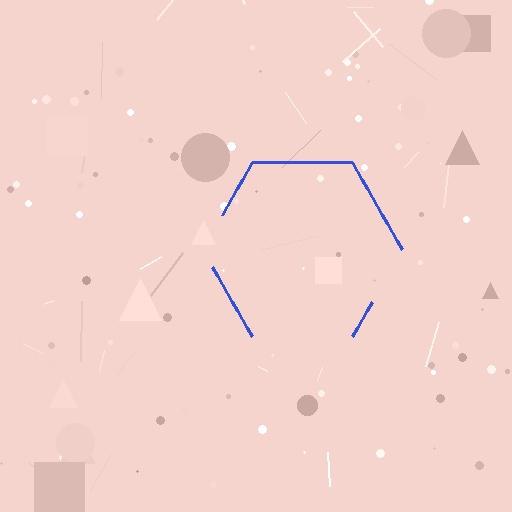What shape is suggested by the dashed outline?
The dashed outline suggests a hexagon.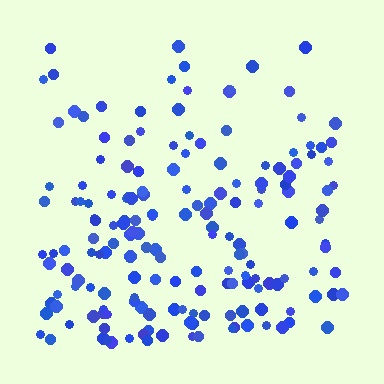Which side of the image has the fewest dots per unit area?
The top.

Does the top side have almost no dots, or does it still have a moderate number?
Still a moderate number, just noticeably fewer than the bottom.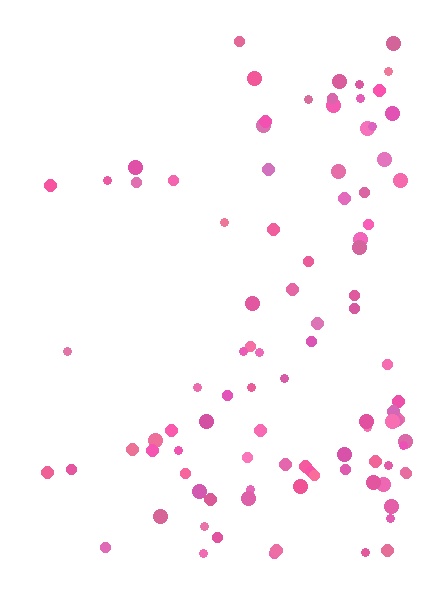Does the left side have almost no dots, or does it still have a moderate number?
Still a moderate number, just noticeably fewer than the right.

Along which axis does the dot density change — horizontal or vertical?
Horizontal.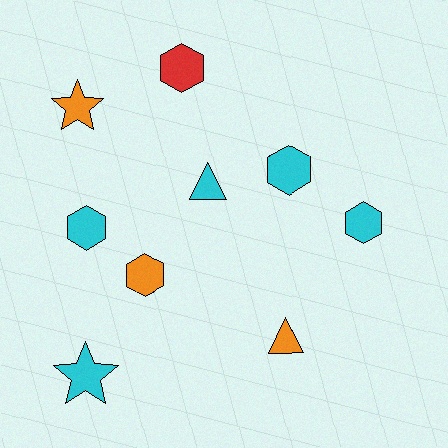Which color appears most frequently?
Cyan, with 5 objects.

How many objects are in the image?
There are 9 objects.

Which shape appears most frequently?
Hexagon, with 5 objects.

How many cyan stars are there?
There is 1 cyan star.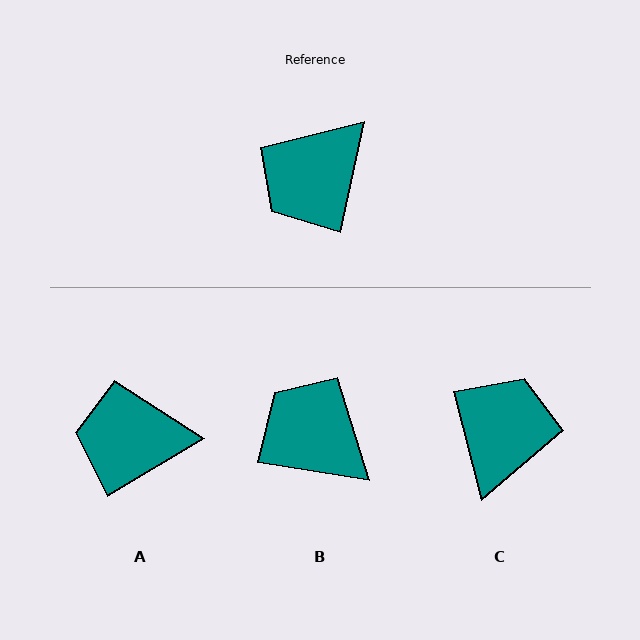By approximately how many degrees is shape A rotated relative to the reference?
Approximately 47 degrees clockwise.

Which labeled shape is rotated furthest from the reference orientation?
C, about 153 degrees away.